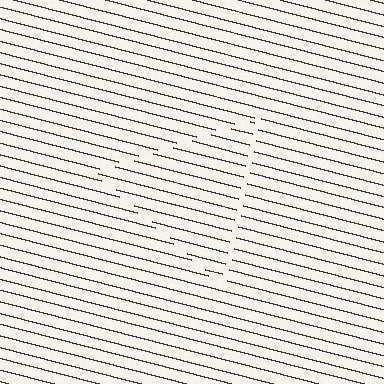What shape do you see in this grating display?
An illusory triangle. The interior of the shape contains the same grating, shifted by half a period — the contour is defined by the phase discontinuity where line-ends from the inner and outer gratings abut.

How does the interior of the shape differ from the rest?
The interior of the shape contains the same grating, shifted by half a period — the contour is defined by the phase discontinuity where line-ends from the inner and outer gratings abut.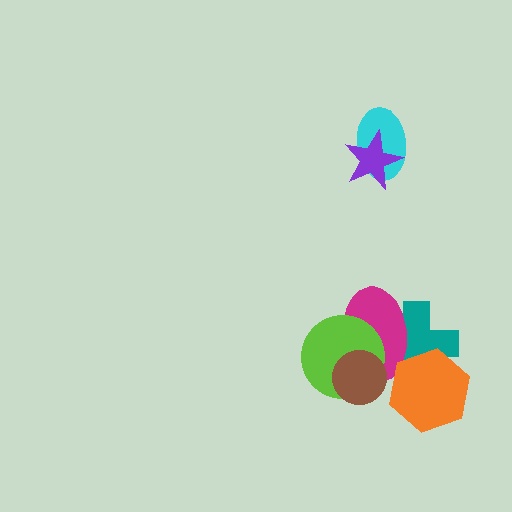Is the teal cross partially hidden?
Yes, it is partially covered by another shape.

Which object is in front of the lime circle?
The brown circle is in front of the lime circle.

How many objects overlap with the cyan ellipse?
1 object overlaps with the cyan ellipse.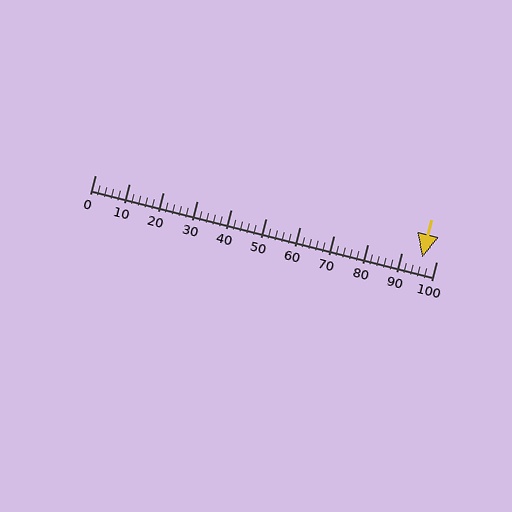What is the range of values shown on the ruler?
The ruler shows values from 0 to 100.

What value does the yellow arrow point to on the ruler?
The yellow arrow points to approximately 96.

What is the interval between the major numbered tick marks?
The major tick marks are spaced 10 units apart.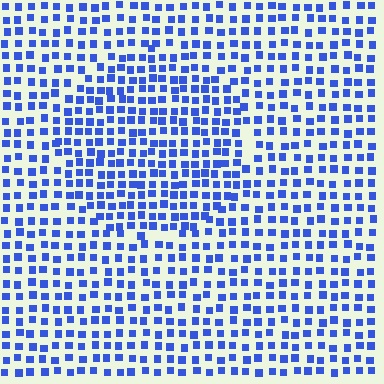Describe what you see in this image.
The image contains small blue elements arranged at two different densities. A circle-shaped region is visible where the elements are more densely packed than the surrounding area.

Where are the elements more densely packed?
The elements are more densely packed inside the circle boundary.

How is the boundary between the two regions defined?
The boundary is defined by a change in element density (approximately 1.4x ratio). All elements are the same color, size, and shape.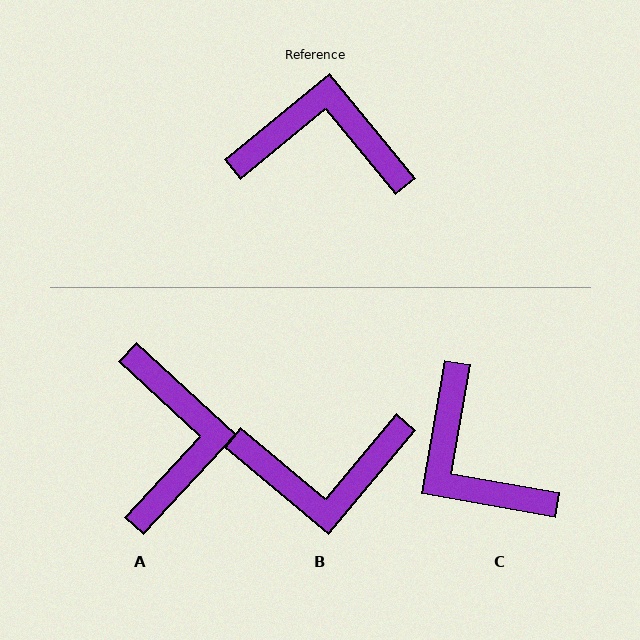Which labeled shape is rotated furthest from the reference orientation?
B, about 169 degrees away.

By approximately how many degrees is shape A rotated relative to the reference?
Approximately 82 degrees clockwise.